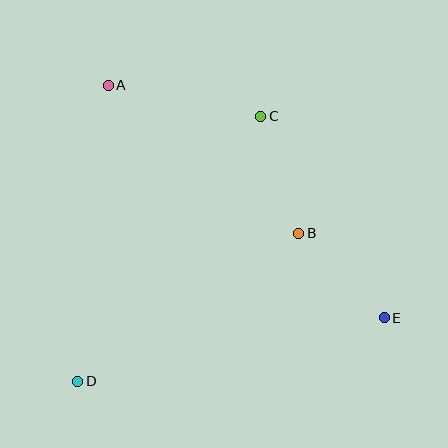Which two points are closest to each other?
Points B and E are closest to each other.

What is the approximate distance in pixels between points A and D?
The distance between A and D is approximately 298 pixels.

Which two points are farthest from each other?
Points A and E are farthest from each other.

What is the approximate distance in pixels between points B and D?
The distance between B and D is approximately 266 pixels.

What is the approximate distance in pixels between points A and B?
The distance between A and B is approximately 241 pixels.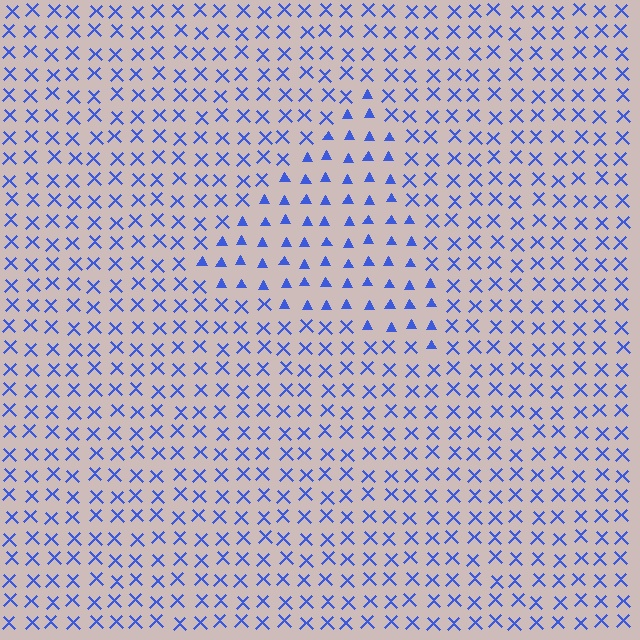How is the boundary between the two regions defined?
The boundary is defined by a change in element shape: triangles inside vs. X marks outside. All elements share the same color and spacing.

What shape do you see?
I see a triangle.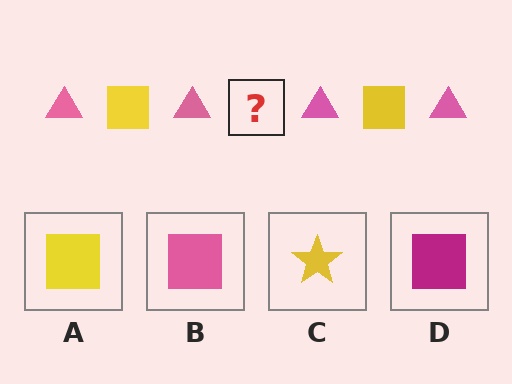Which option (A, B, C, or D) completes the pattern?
A.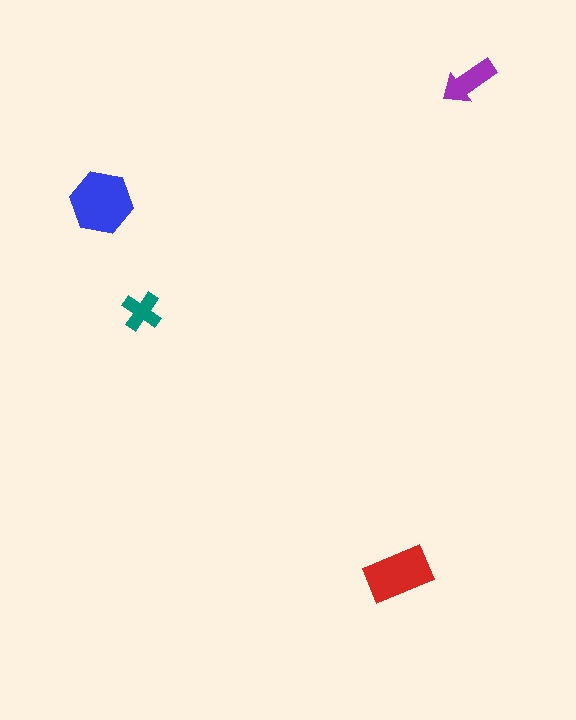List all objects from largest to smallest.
The blue hexagon, the red rectangle, the purple arrow, the teal cross.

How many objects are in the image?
There are 4 objects in the image.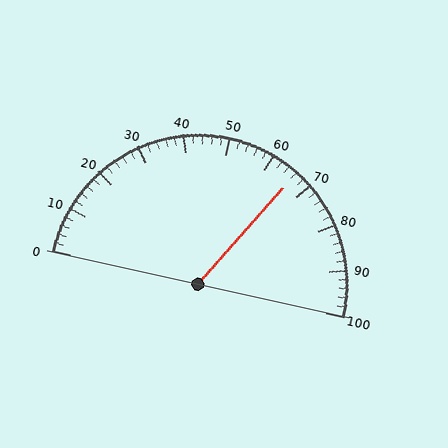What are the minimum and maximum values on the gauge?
The gauge ranges from 0 to 100.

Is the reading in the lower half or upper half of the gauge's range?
The reading is in the upper half of the range (0 to 100).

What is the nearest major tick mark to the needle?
The nearest major tick mark is 70.